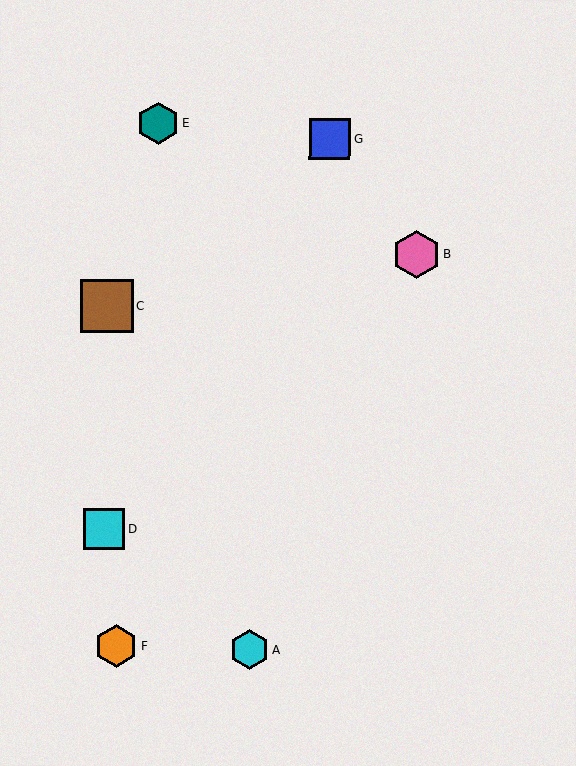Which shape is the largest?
The brown square (labeled C) is the largest.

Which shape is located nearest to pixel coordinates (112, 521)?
The cyan square (labeled D) at (104, 529) is nearest to that location.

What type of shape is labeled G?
Shape G is a blue square.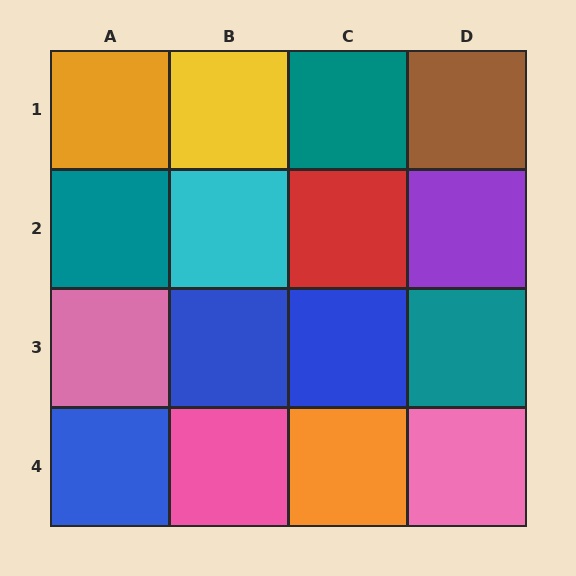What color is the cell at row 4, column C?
Orange.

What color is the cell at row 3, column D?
Teal.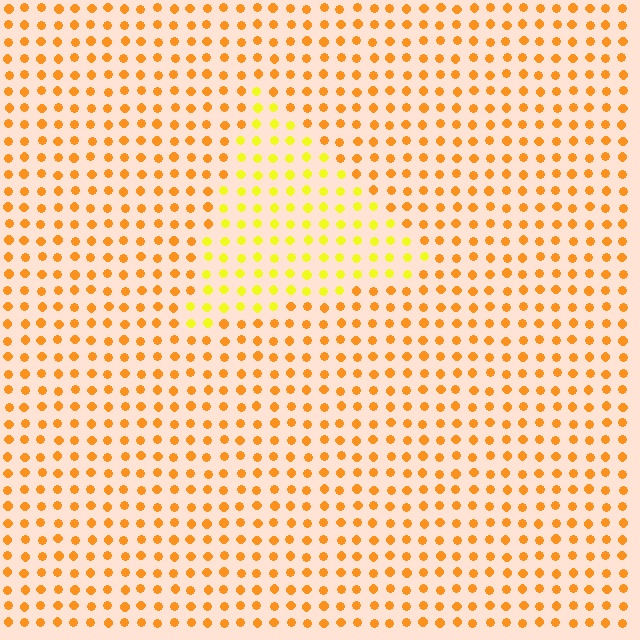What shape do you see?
I see a triangle.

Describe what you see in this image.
The image is filled with small orange elements in a uniform arrangement. A triangle-shaped region is visible where the elements are tinted to a slightly different hue, forming a subtle color boundary.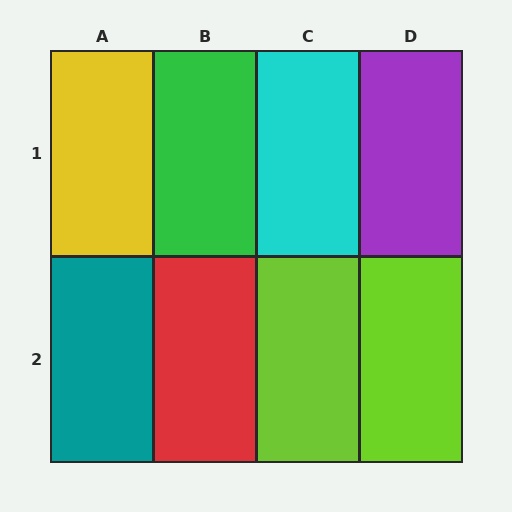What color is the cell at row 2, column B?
Red.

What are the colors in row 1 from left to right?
Yellow, green, cyan, purple.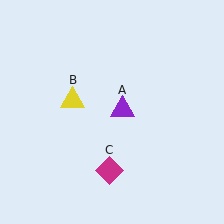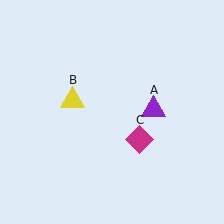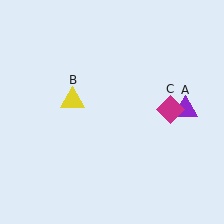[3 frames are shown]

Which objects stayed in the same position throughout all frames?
Yellow triangle (object B) remained stationary.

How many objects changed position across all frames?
2 objects changed position: purple triangle (object A), magenta diamond (object C).